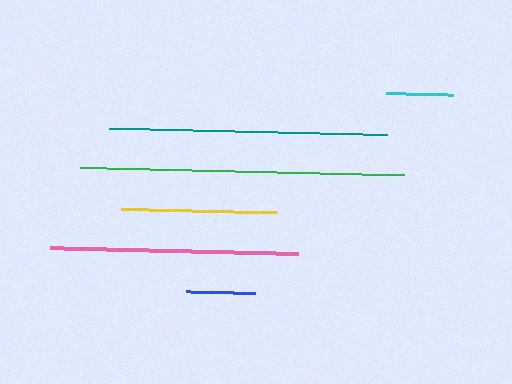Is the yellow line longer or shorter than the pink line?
The pink line is longer than the yellow line.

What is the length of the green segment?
The green segment is approximately 324 pixels long.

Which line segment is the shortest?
The cyan line is the shortest at approximately 67 pixels.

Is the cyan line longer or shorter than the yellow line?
The yellow line is longer than the cyan line.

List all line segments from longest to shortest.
From longest to shortest: green, teal, pink, yellow, blue, cyan.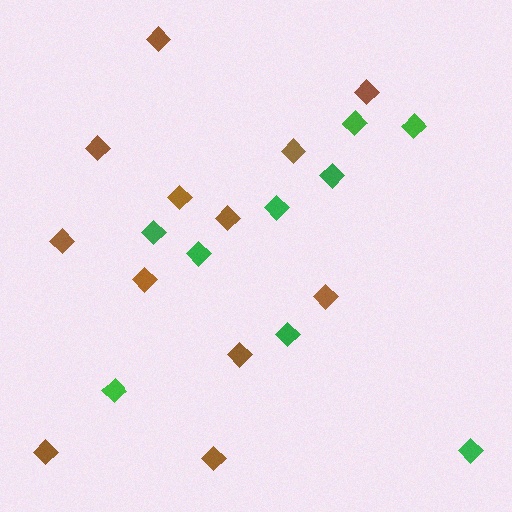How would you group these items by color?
There are 2 groups: one group of brown diamonds (12) and one group of green diamonds (9).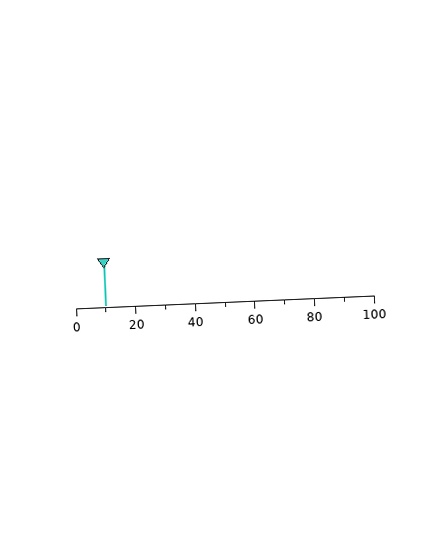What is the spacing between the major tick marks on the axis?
The major ticks are spaced 20 apart.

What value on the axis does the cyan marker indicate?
The marker indicates approximately 10.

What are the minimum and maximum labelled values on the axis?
The axis runs from 0 to 100.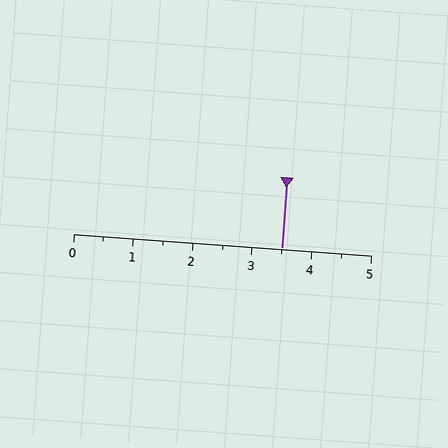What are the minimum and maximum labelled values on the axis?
The axis runs from 0 to 5.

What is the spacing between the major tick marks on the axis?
The major ticks are spaced 1 apart.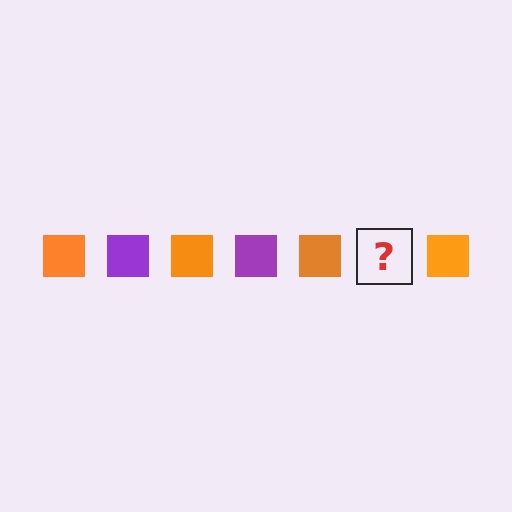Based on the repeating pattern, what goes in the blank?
The blank should be a purple square.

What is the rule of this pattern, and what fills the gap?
The rule is that the pattern cycles through orange, purple squares. The gap should be filled with a purple square.